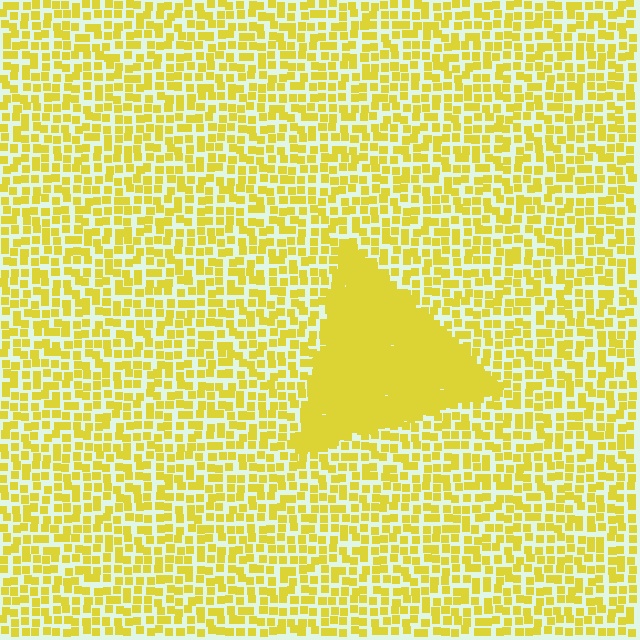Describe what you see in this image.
The image contains small yellow elements arranged at two different densities. A triangle-shaped region is visible where the elements are more densely packed than the surrounding area.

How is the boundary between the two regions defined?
The boundary is defined by a change in element density (approximately 2.7x ratio). All elements are the same color, size, and shape.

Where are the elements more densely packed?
The elements are more densely packed inside the triangle boundary.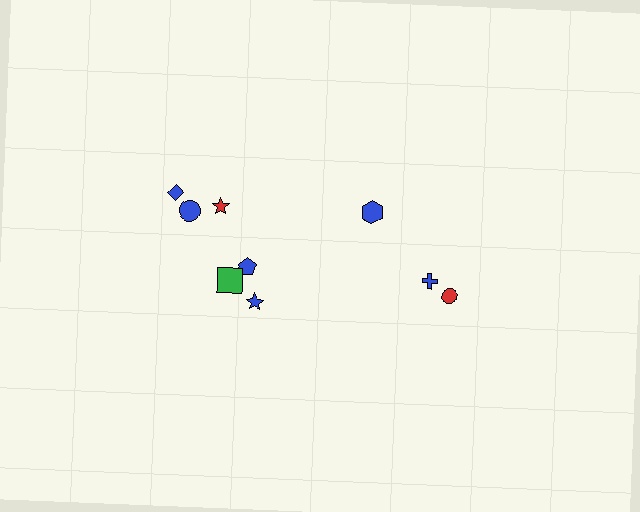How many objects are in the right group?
There are 3 objects.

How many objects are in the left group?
There are 6 objects.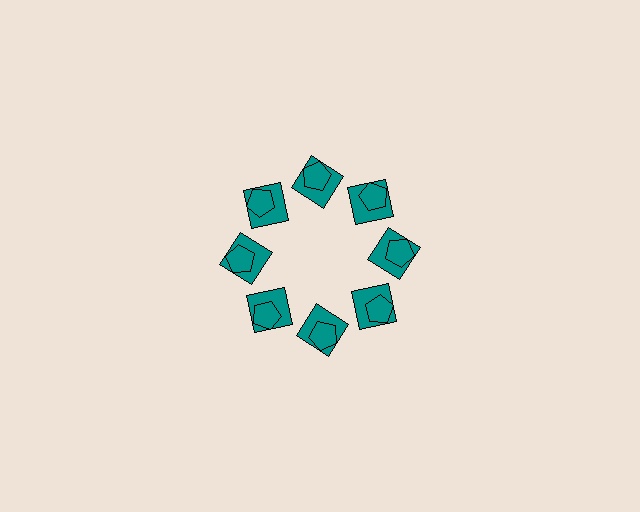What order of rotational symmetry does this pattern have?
This pattern has 8-fold rotational symmetry.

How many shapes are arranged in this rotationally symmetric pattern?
There are 16 shapes, arranged in 8 groups of 2.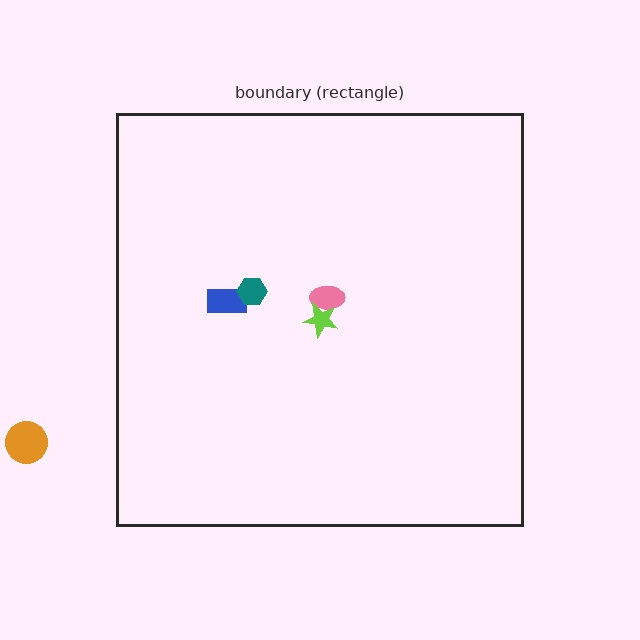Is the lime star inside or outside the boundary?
Inside.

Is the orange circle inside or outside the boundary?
Outside.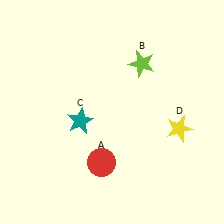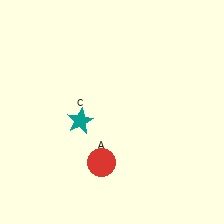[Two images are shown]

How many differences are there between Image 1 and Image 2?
There are 2 differences between the two images.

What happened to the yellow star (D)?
The yellow star (D) was removed in Image 2. It was in the bottom-right area of Image 1.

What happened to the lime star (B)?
The lime star (B) was removed in Image 2. It was in the top-right area of Image 1.